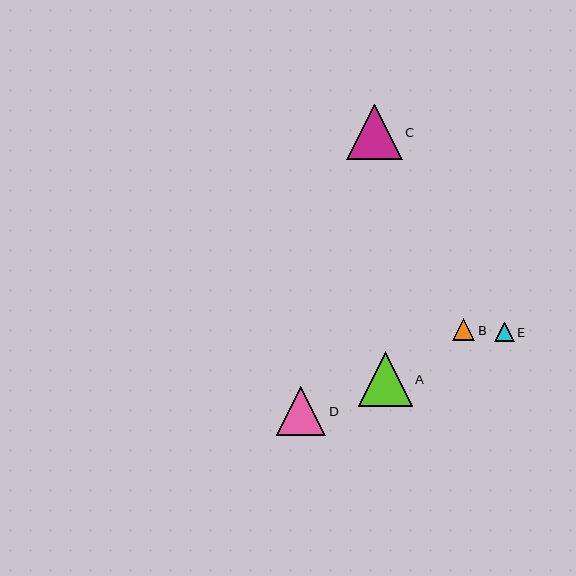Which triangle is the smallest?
Triangle E is the smallest with a size of approximately 19 pixels.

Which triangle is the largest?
Triangle C is the largest with a size of approximately 55 pixels.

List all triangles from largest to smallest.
From largest to smallest: C, A, D, B, E.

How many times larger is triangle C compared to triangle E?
Triangle C is approximately 2.9 times the size of triangle E.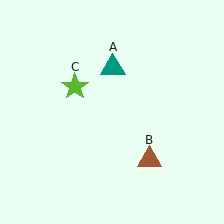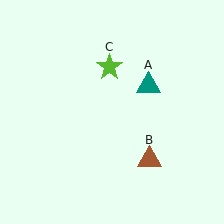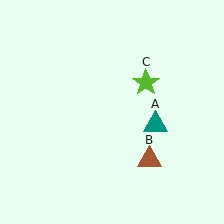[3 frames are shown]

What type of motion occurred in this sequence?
The teal triangle (object A), lime star (object C) rotated clockwise around the center of the scene.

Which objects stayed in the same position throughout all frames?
Brown triangle (object B) remained stationary.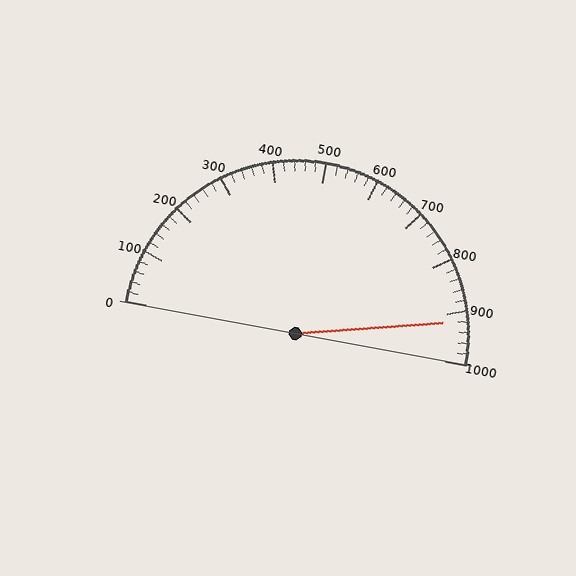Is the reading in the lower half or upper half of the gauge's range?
The reading is in the upper half of the range (0 to 1000).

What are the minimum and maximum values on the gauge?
The gauge ranges from 0 to 1000.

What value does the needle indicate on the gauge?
The needle indicates approximately 920.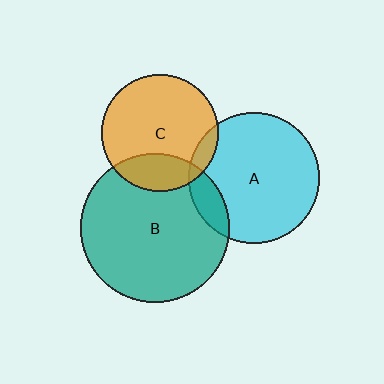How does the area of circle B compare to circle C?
Approximately 1.6 times.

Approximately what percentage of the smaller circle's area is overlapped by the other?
Approximately 15%.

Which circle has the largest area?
Circle B (teal).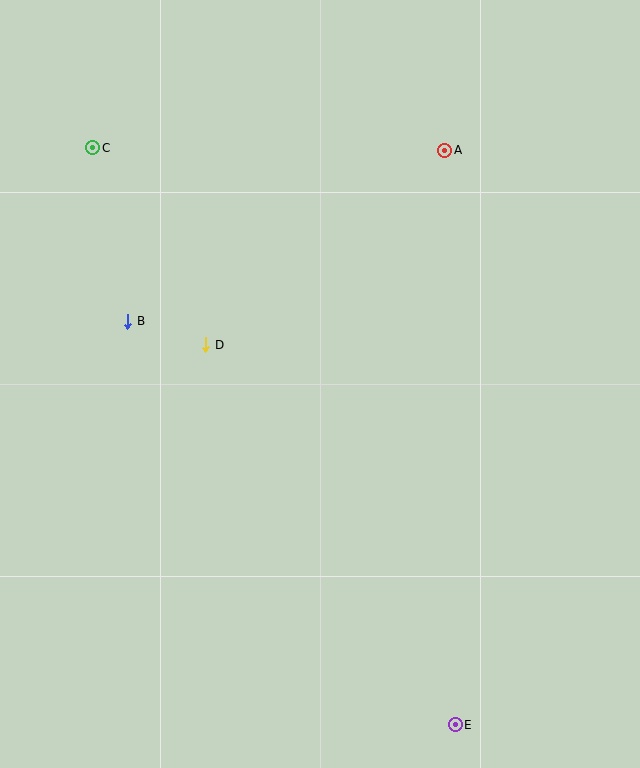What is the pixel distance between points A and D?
The distance between A and D is 308 pixels.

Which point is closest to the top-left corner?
Point C is closest to the top-left corner.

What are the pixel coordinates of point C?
Point C is at (93, 148).